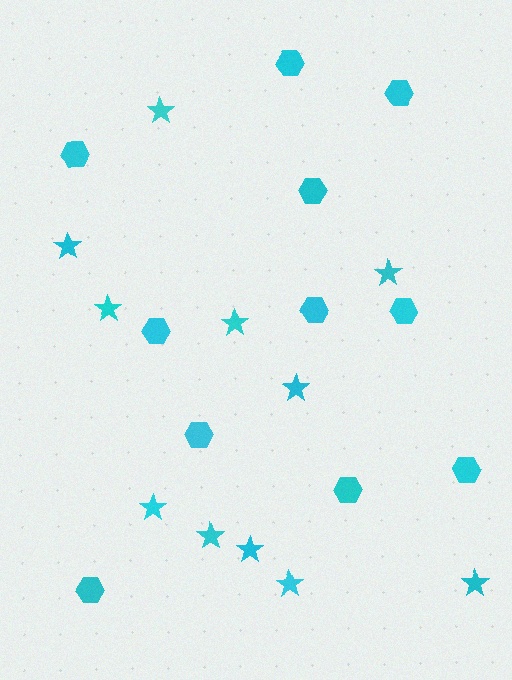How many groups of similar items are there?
There are 2 groups: one group of stars (11) and one group of hexagons (11).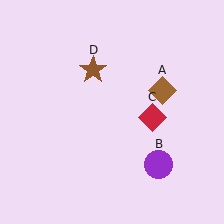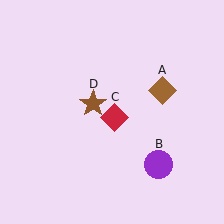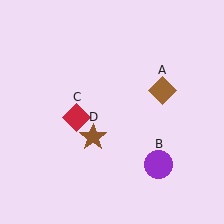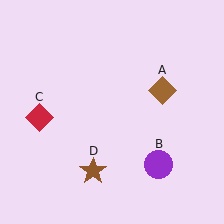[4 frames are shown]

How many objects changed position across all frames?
2 objects changed position: red diamond (object C), brown star (object D).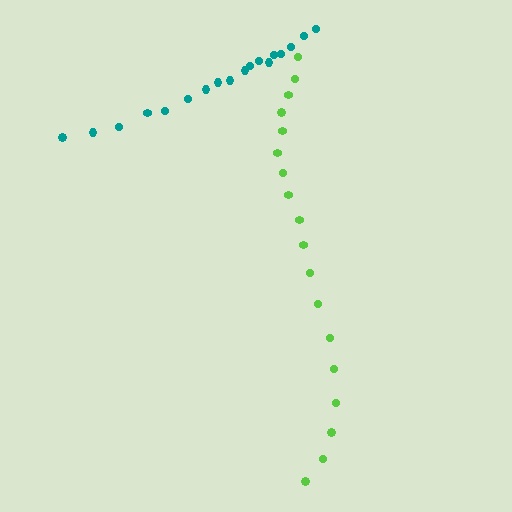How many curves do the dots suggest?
There are 2 distinct paths.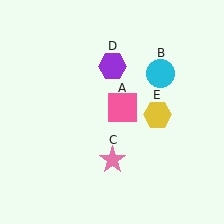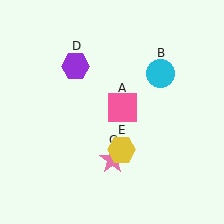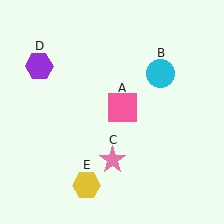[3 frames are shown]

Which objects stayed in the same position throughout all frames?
Pink square (object A) and cyan circle (object B) and pink star (object C) remained stationary.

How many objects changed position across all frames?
2 objects changed position: purple hexagon (object D), yellow hexagon (object E).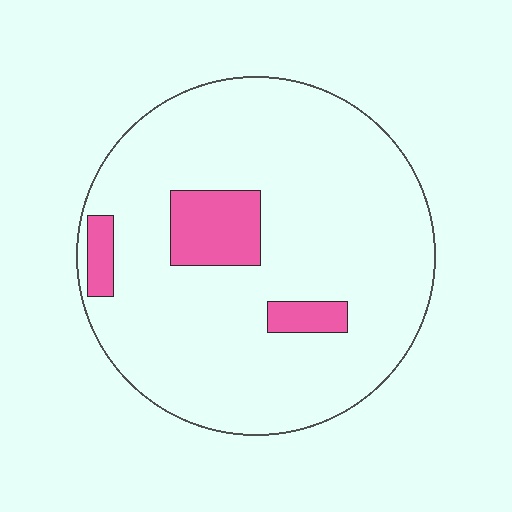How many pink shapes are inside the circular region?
3.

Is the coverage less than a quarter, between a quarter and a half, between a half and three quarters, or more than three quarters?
Less than a quarter.